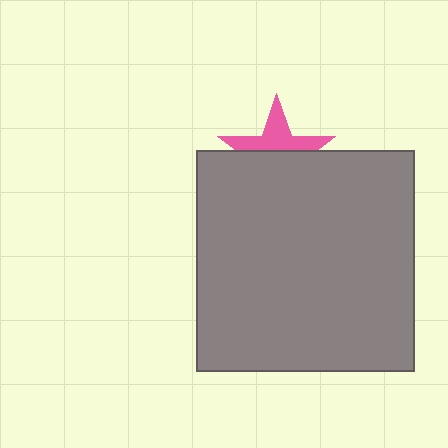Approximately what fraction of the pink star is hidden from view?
Roughly 56% of the pink star is hidden behind the gray rectangle.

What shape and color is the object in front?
The object in front is a gray rectangle.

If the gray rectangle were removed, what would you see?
You would see the complete pink star.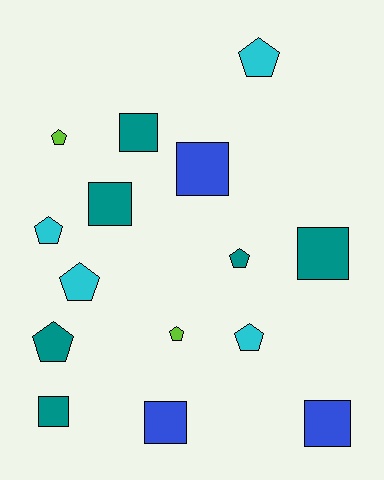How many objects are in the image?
There are 15 objects.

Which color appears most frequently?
Teal, with 6 objects.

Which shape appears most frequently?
Pentagon, with 8 objects.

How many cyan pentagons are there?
There are 4 cyan pentagons.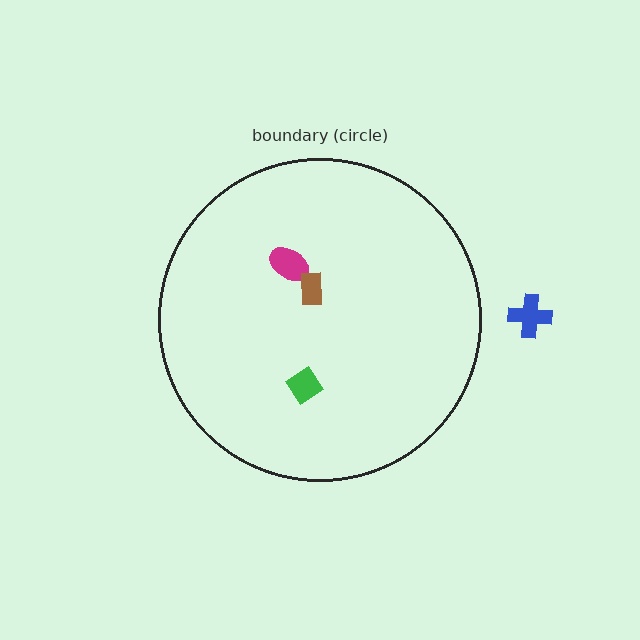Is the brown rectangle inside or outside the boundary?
Inside.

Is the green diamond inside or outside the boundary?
Inside.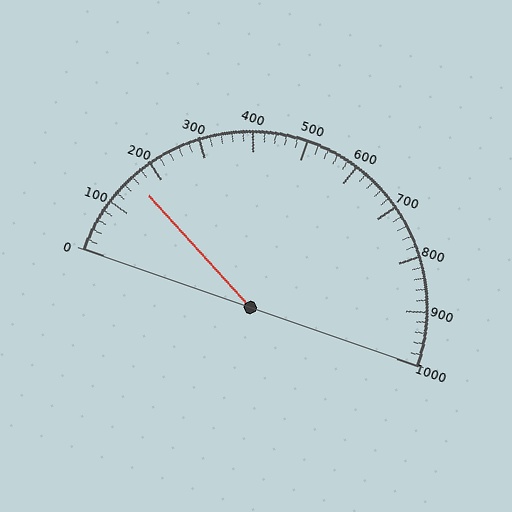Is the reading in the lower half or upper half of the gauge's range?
The reading is in the lower half of the range (0 to 1000).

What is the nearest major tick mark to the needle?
The nearest major tick mark is 200.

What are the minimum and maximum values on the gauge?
The gauge ranges from 0 to 1000.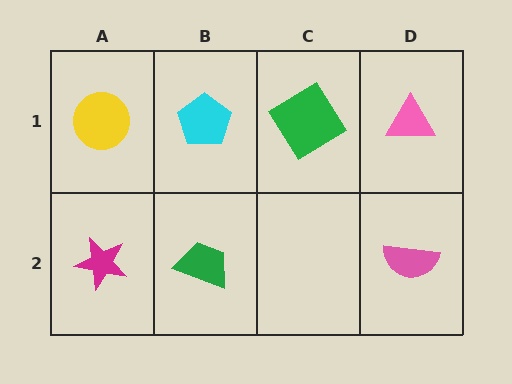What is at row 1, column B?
A cyan pentagon.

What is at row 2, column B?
A green trapezoid.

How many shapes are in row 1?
4 shapes.